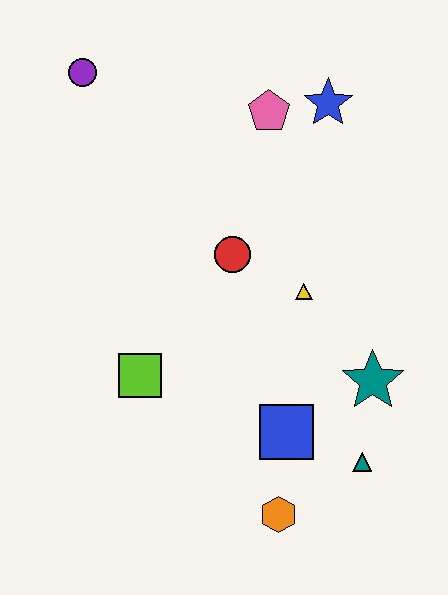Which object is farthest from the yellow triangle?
The purple circle is farthest from the yellow triangle.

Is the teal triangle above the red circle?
No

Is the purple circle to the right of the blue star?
No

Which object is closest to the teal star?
The teal triangle is closest to the teal star.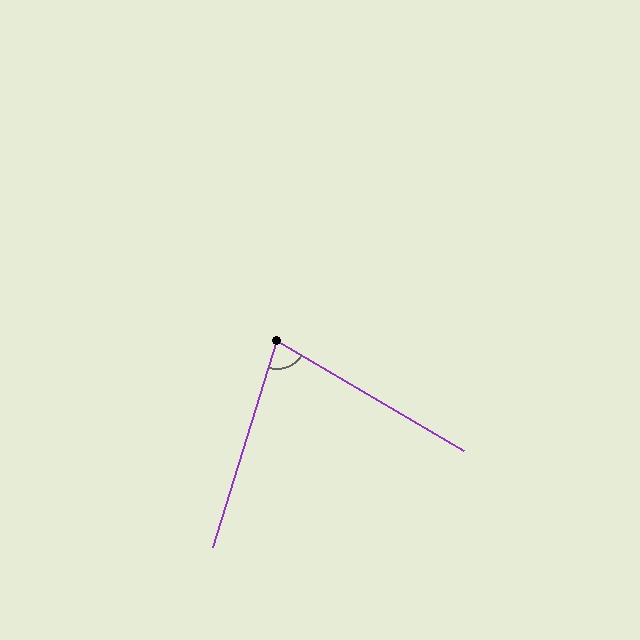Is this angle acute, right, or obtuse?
It is acute.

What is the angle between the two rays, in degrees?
Approximately 77 degrees.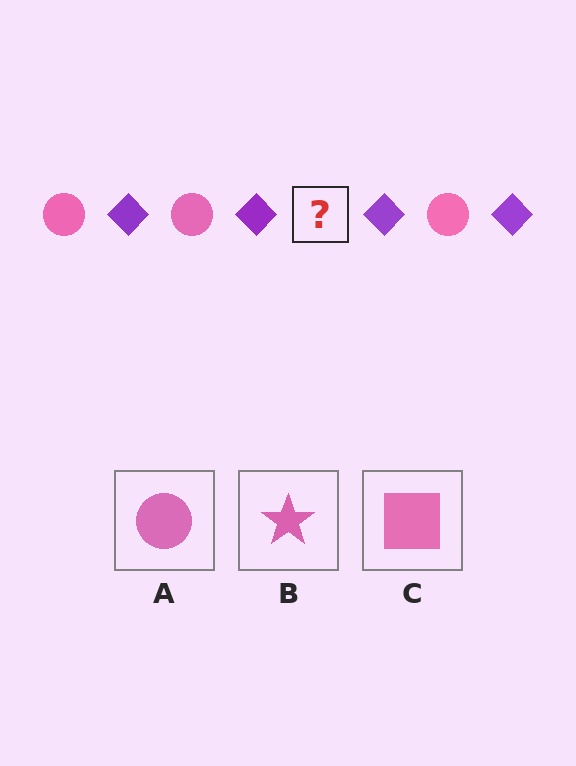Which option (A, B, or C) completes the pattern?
A.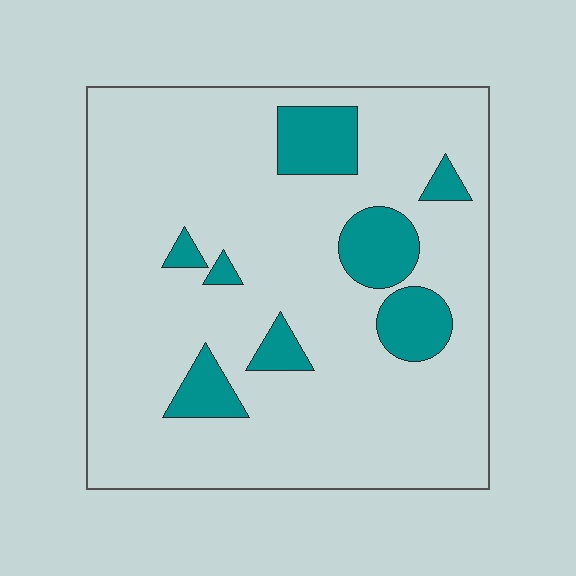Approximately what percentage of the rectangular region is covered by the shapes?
Approximately 15%.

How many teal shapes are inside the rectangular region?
8.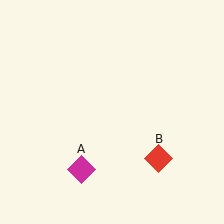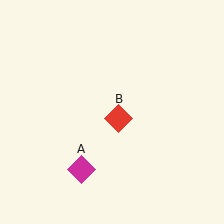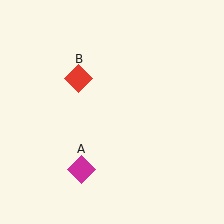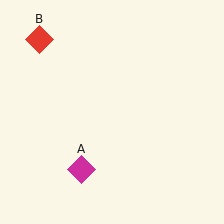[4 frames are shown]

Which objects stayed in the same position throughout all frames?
Magenta diamond (object A) remained stationary.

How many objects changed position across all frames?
1 object changed position: red diamond (object B).